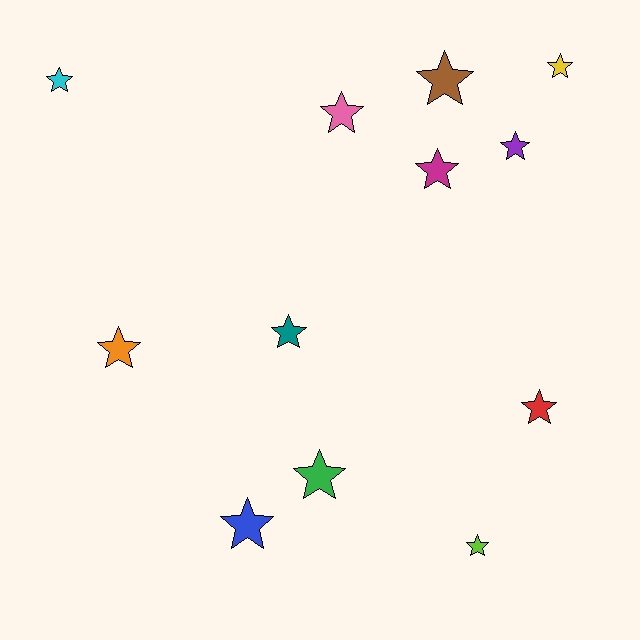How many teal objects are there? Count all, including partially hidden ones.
There is 1 teal object.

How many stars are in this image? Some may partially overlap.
There are 12 stars.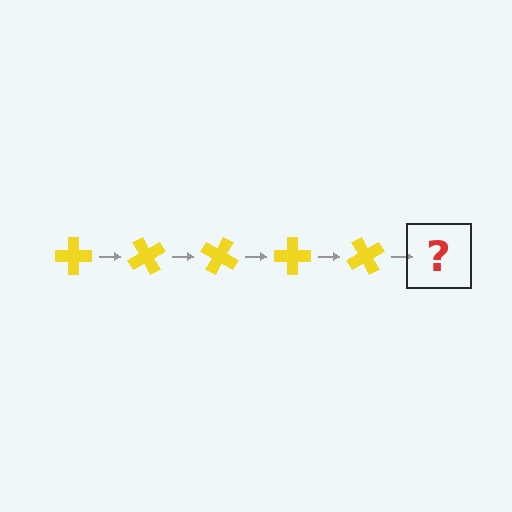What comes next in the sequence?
The next element should be a yellow cross rotated 300 degrees.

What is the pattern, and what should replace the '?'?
The pattern is that the cross rotates 60 degrees each step. The '?' should be a yellow cross rotated 300 degrees.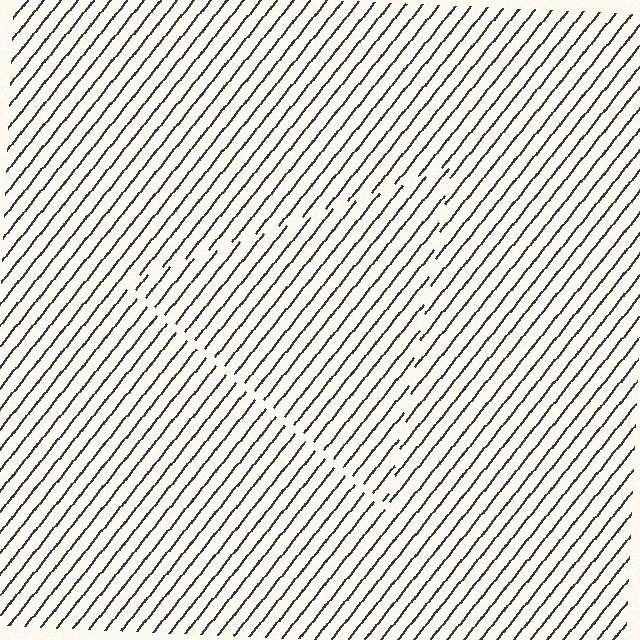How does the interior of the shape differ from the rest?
The interior of the shape contains the same grating, shifted by half a period — the contour is defined by the phase discontinuity where line-ends from the inner and outer gratings abut.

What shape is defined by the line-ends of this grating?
An illusory triangle. The interior of the shape contains the same grating, shifted by half a period — the contour is defined by the phase discontinuity where line-ends from the inner and outer gratings abut.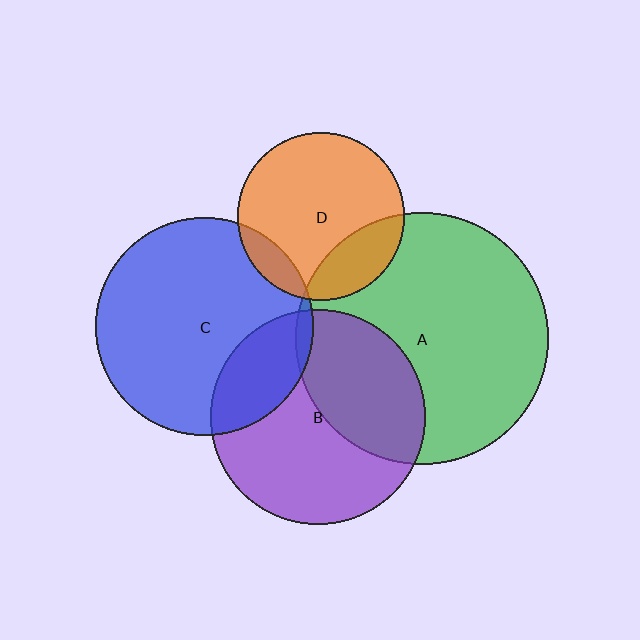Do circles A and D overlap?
Yes.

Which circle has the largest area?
Circle A (green).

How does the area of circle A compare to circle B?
Approximately 1.4 times.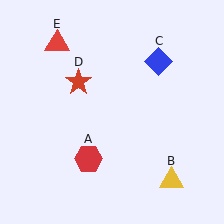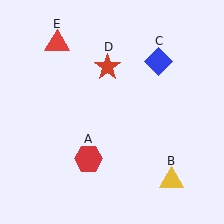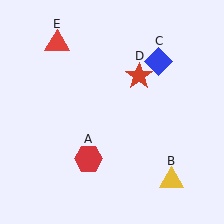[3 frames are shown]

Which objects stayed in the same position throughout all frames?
Red hexagon (object A) and yellow triangle (object B) and blue diamond (object C) and red triangle (object E) remained stationary.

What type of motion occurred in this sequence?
The red star (object D) rotated clockwise around the center of the scene.